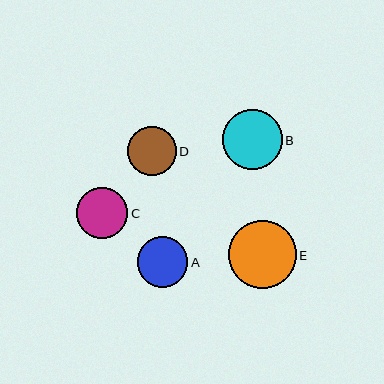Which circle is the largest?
Circle E is the largest with a size of approximately 68 pixels.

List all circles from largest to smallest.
From largest to smallest: E, B, C, A, D.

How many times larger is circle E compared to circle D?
Circle E is approximately 1.4 times the size of circle D.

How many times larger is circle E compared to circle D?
Circle E is approximately 1.4 times the size of circle D.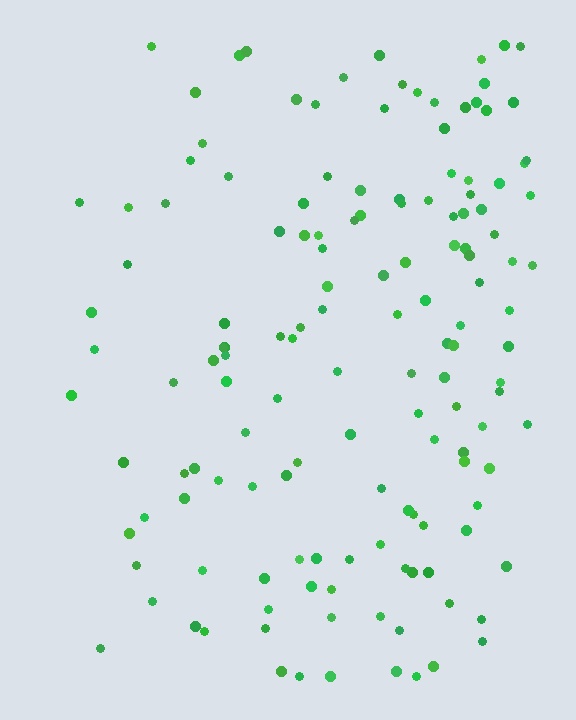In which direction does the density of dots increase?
From left to right, with the right side densest.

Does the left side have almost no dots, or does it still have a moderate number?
Still a moderate number, just noticeably fewer than the right.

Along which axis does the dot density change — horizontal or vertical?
Horizontal.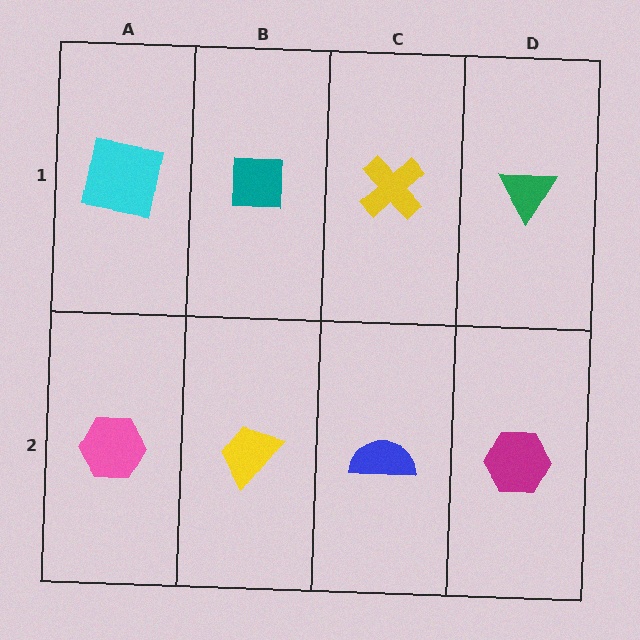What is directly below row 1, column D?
A magenta hexagon.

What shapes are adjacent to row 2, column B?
A teal square (row 1, column B), a pink hexagon (row 2, column A), a blue semicircle (row 2, column C).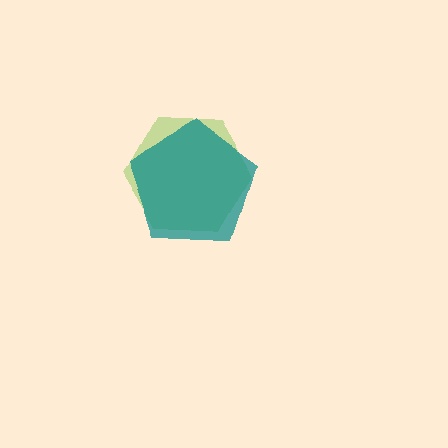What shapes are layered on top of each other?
The layered shapes are: a lime hexagon, a teal pentagon.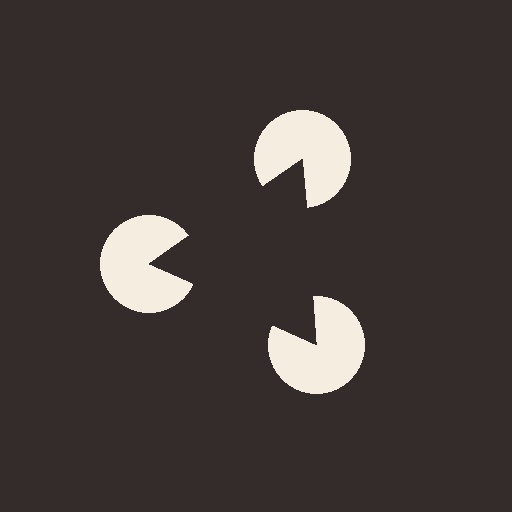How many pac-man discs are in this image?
There are 3 — one at each vertex of the illusory triangle.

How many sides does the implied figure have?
3 sides.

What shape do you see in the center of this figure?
An illusory triangle — its edges are inferred from the aligned wedge cuts in the pac-man discs, not physically drawn.